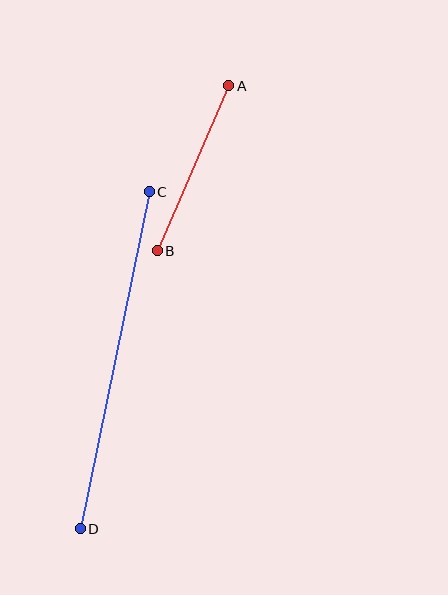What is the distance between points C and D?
The distance is approximately 344 pixels.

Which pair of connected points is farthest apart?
Points C and D are farthest apart.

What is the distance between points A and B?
The distance is approximately 180 pixels.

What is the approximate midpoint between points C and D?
The midpoint is at approximately (115, 360) pixels.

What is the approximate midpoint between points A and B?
The midpoint is at approximately (193, 168) pixels.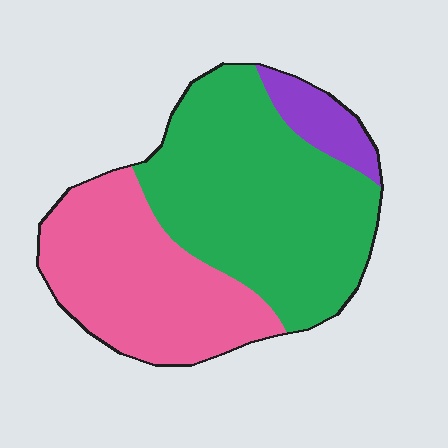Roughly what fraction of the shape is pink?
Pink covers 38% of the shape.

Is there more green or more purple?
Green.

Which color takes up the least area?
Purple, at roughly 10%.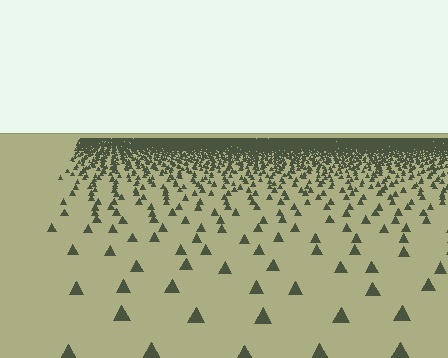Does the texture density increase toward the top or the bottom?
Density increases toward the top.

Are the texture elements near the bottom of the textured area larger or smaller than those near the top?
Larger. Near the bottom, elements are closer to the viewer and appear at a bigger on-screen size.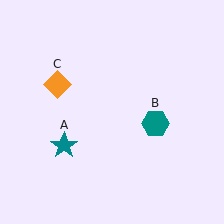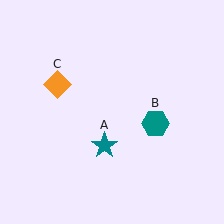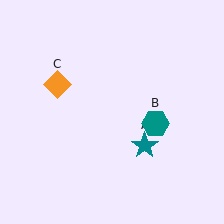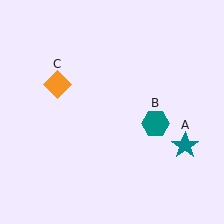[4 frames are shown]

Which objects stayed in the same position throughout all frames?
Teal hexagon (object B) and orange diamond (object C) remained stationary.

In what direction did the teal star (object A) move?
The teal star (object A) moved right.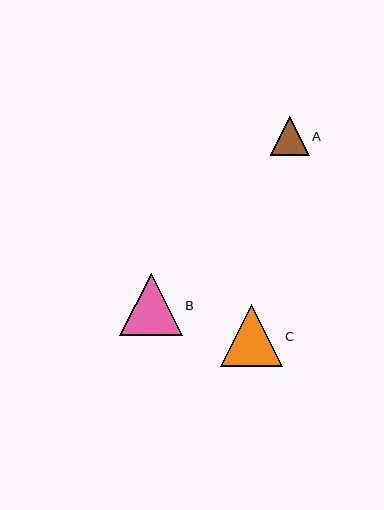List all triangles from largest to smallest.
From largest to smallest: B, C, A.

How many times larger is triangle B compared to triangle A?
Triangle B is approximately 1.6 times the size of triangle A.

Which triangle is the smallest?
Triangle A is the smallest with a size of approximately 39 pixels.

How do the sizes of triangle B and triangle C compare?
Triangle B and triangle C are approximately the same size.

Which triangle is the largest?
Triangle B is the largest with a size of approximately 62 pixels.